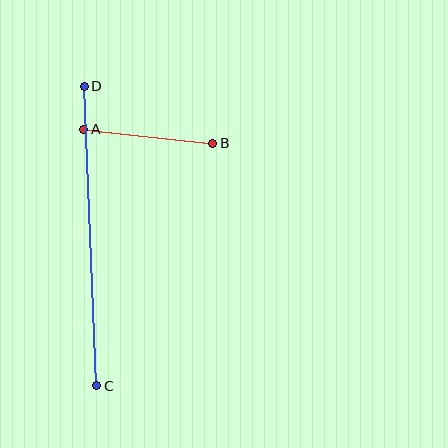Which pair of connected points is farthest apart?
Points C and D are farthest apart.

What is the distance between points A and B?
The distance is approximately 130 pixels.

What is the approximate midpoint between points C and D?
The midpoint is at approximately (91, 236) pixels.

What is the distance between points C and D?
The distance is approximately 300 pixels.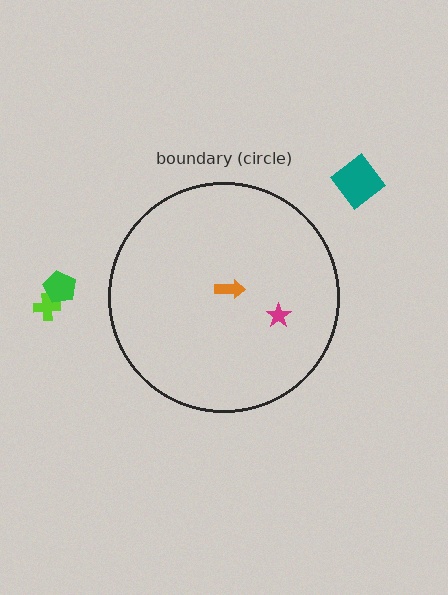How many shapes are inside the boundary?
2 inside, 3 outside.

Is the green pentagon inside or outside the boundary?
Outside.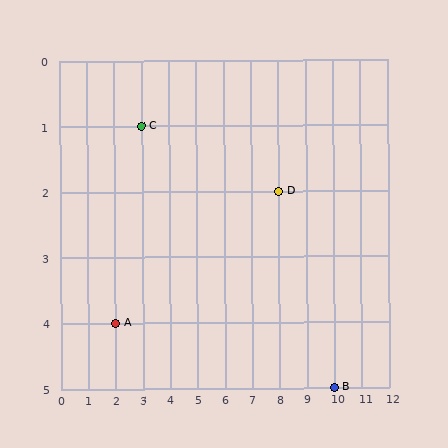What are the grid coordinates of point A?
Point A is at grid coordinates (2, 4).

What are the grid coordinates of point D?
Point D is at grid coordinates (8, 2).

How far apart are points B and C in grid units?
Points B and C are 7 columns and 4 rows apart (about 8.1 grid units diagonally).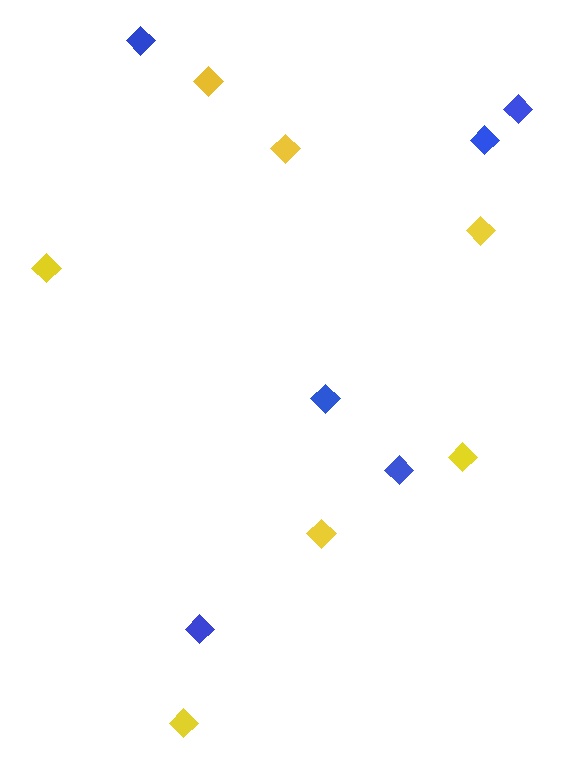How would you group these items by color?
There are 2 groups: one group of yellow diamonds (7) and one group of blue diamonds (6).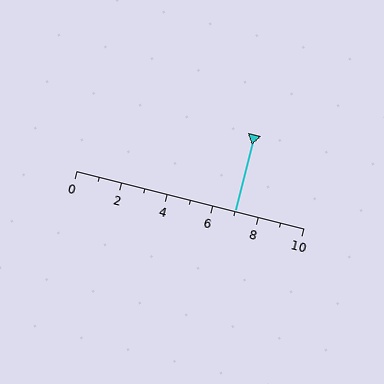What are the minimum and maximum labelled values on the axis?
The axis runs from 0 to 10.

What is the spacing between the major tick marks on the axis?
The major ticks are spaced 2 apart.